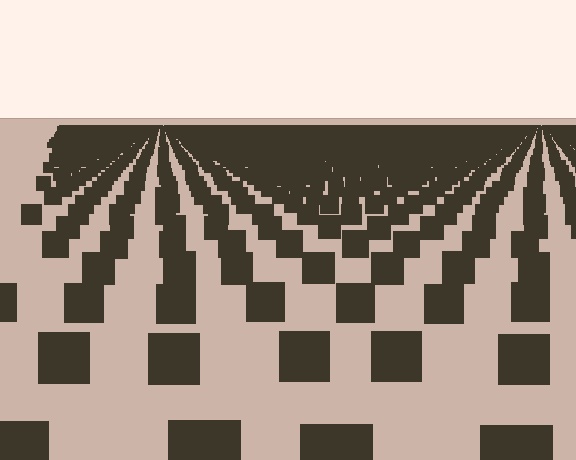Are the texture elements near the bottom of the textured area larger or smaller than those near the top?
Larger. Near the bottom, elements are closer to the viewer and appear at a bigger on-screen size.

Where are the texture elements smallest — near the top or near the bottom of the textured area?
Near the top.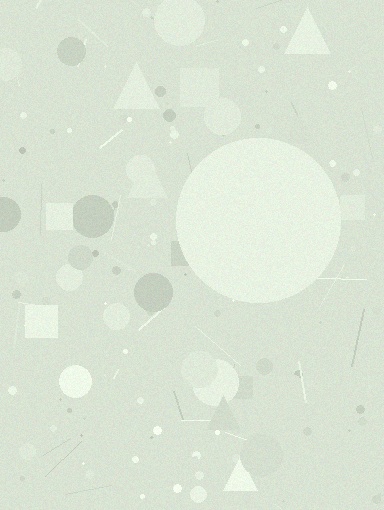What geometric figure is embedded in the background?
A circle is embedded in the background.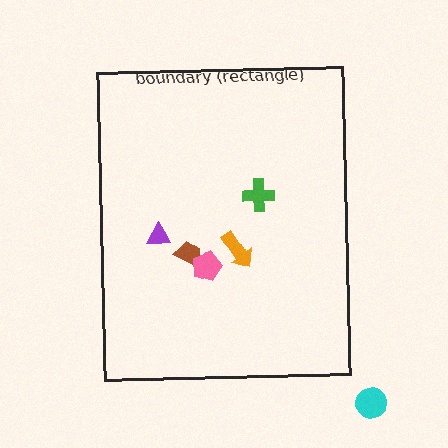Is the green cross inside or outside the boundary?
Inside.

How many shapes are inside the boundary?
5 inside, 1 outside.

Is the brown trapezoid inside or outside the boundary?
Inside.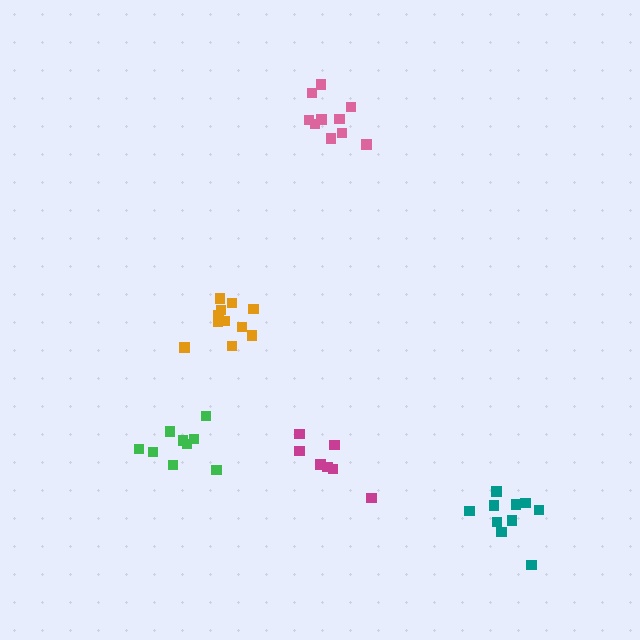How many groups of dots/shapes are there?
There are 5 groups.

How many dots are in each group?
Group 1: 10 dots, Group 2: 11 dots, Group 3: 10 dots, Group 4: 9 dots, Group 5: 7 dots (47 total).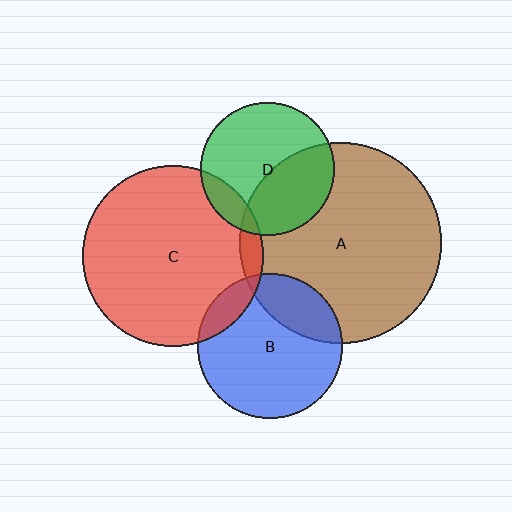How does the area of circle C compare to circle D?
Approximately 1.8 times.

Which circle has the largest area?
Circle A (brown).